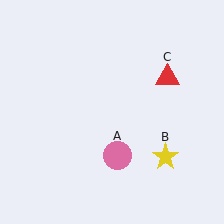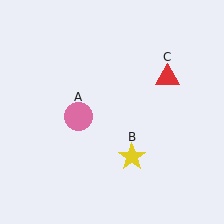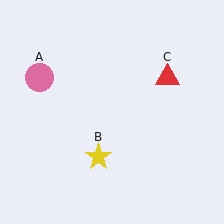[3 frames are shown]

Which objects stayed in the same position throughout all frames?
Red triangle (object C) remained stationary.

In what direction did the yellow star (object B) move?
The yellow star (object B) moved left.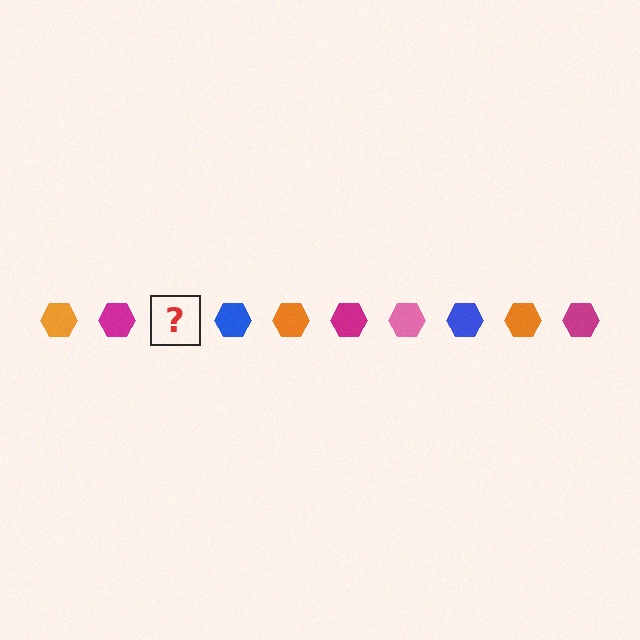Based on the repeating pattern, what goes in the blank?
The blank should be a pink hexagon.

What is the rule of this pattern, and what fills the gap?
The rule is that the pattern cycles through orange, magenta, pink, blue hexagons. The gap should be filled with a pink hexagon.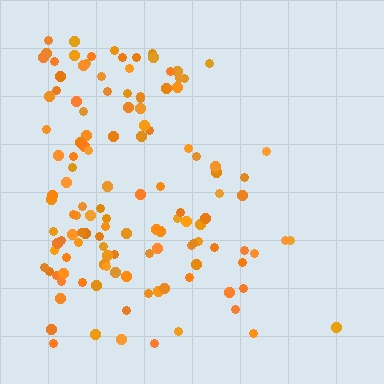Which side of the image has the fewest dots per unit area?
The right.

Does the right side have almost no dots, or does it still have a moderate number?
Still a moderate number, just noticeably fewer than the left.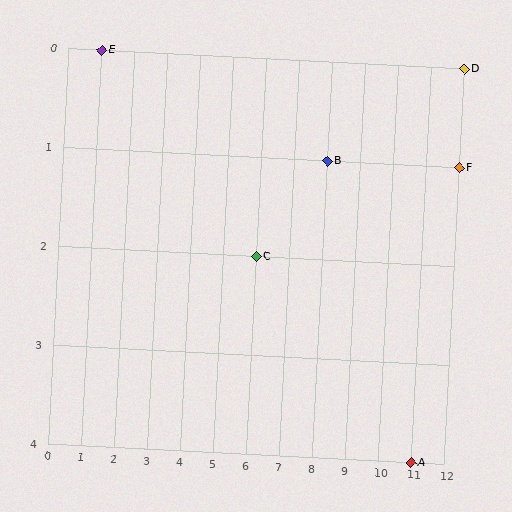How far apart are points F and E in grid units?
Points F and E are 11 columns and 1 row apart (about 11.0 grid units diagonally).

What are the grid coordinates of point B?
Point B is at grid coordinates (8, 1).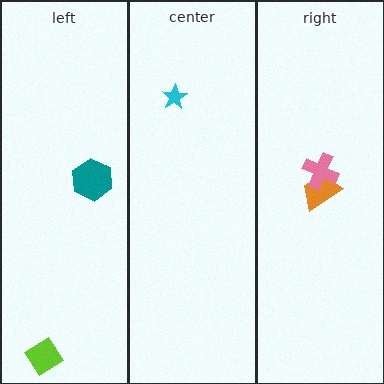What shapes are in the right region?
The orange trapezoid, the pink cross.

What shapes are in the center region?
The cyan star.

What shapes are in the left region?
The lime diamond, the teal hexagon.